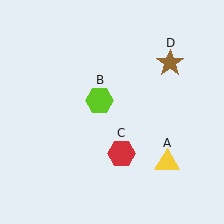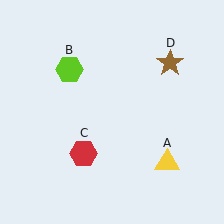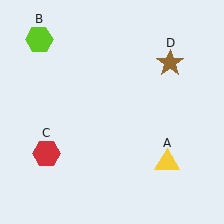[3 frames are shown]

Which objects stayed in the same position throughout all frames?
Yellow triangle (object A) and brown star (object D) remained stationary.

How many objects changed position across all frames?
2 objects changed position: lime hexagon (object B), red hexagon (object C).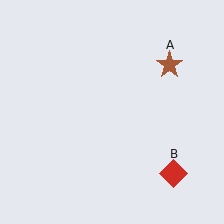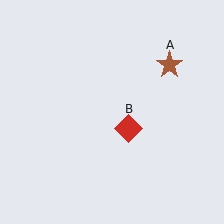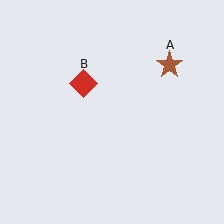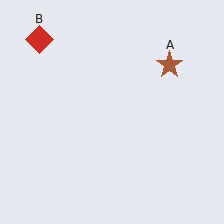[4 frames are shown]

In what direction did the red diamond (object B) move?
The red diamond (object B) moved up and to the left.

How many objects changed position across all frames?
1 object changed position: red diamond (object B).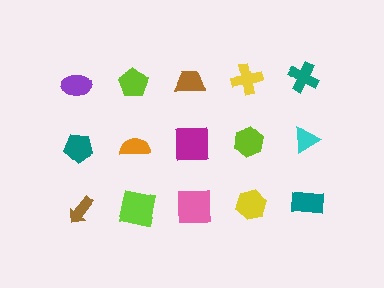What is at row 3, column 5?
A teal rectangle.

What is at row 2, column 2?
An orange semicircle.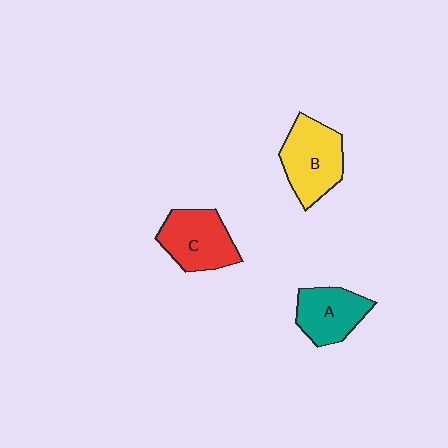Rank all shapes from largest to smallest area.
From largest to smallest: B (yellow), C (red), A (teal).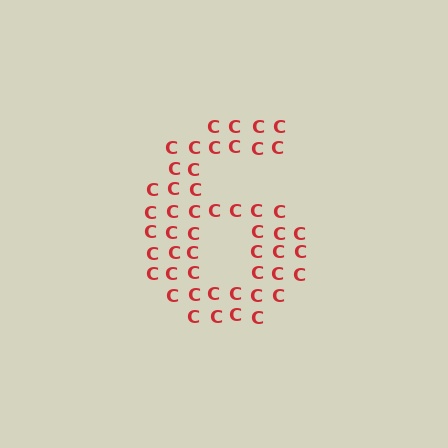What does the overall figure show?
The overall figure shows the digit 6.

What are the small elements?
The small elements are letter C's.